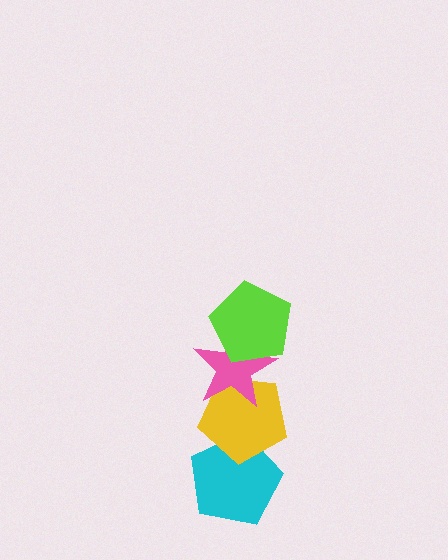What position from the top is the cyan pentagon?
The cyan pentagon is 4th from the top.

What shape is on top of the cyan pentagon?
The yellow pentagon is on top of the cyan pentagon.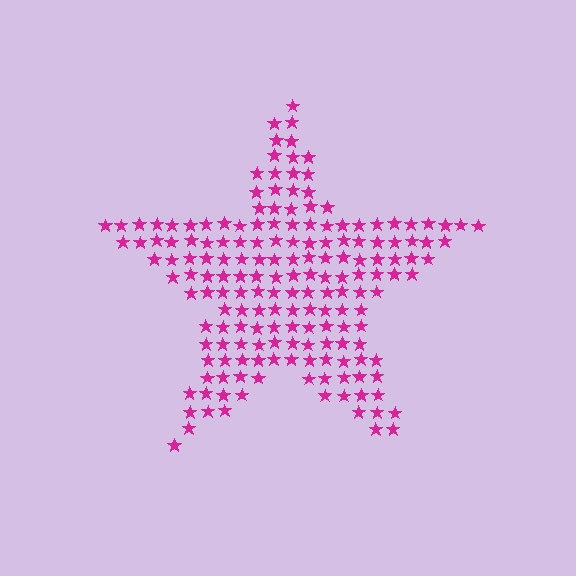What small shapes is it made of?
It is made of small stars.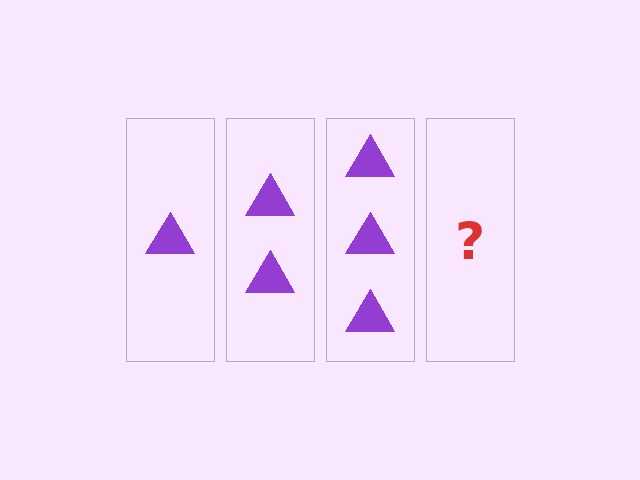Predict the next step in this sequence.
The next step is 4 triangles.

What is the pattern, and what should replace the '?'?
The pattern is that each step adds one more triangle. The '?' should be 4 triangles.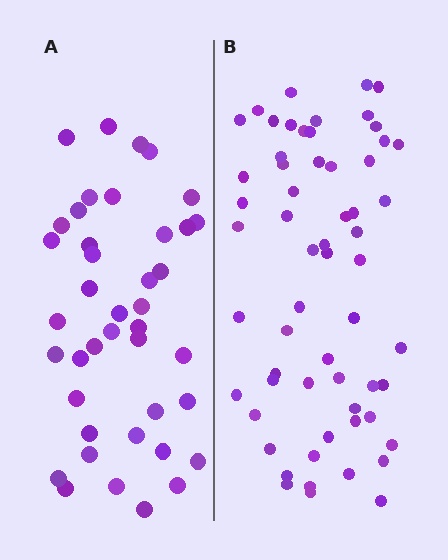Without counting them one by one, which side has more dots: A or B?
Region B (the right region) has more dots.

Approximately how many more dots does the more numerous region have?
Region B has approximately 20 more dots than region A.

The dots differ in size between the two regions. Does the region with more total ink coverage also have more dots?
No. Region A has more total ink coverage because its dots are larger, but region B actually contains more individual dots. Total area can be misleading — the number of items is what matters here.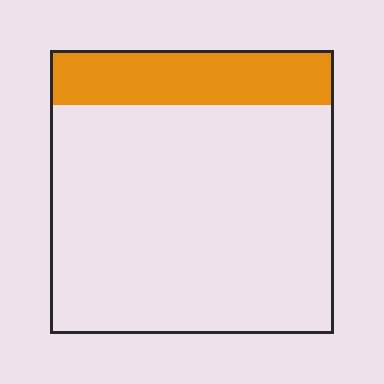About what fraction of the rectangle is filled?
About one fifth (1/5).